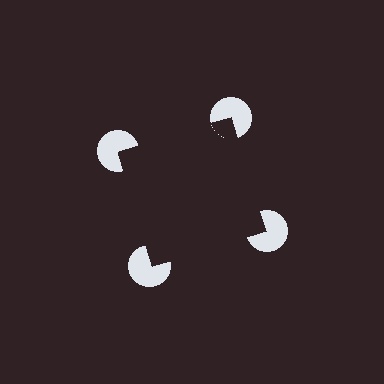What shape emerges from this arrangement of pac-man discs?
An illusory square — its edges are inferred from the aligned wedge cuts in the pac-man discs, not physically drawn.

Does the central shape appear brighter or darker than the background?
It typically appears slightly darker than the background, even though no actual brightness change is drawn.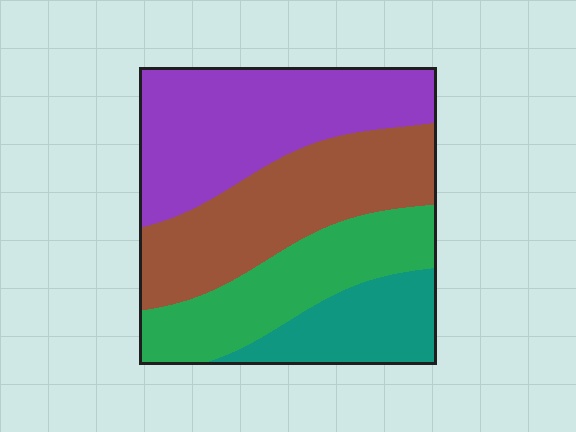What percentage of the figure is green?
Green covers 23% of the figure.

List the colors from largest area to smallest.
From largest to smallest: purple, brown, green, teal.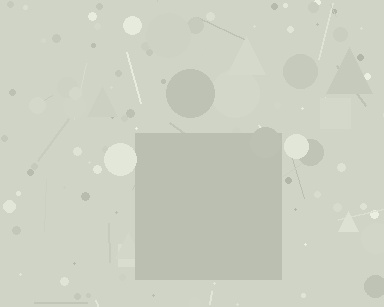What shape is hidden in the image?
A square is hidden in the image.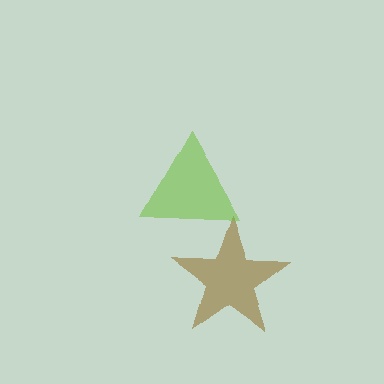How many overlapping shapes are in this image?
There are 2 overlapping shapes in the image.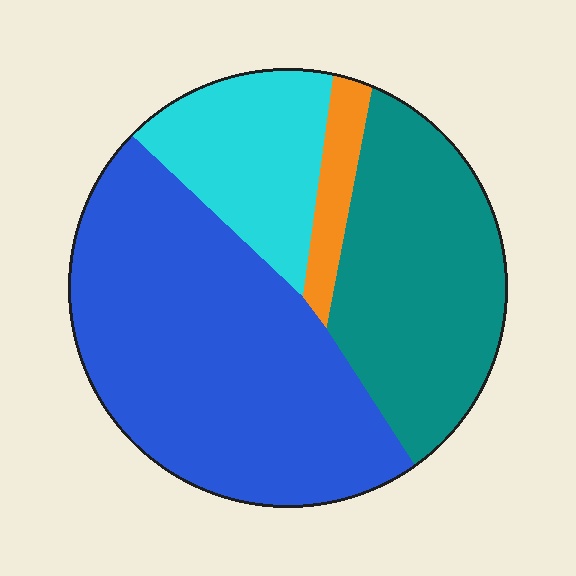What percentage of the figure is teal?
Teal covers 30% of the figure.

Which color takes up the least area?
Orange, at roughly 5%.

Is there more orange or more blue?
Blue.